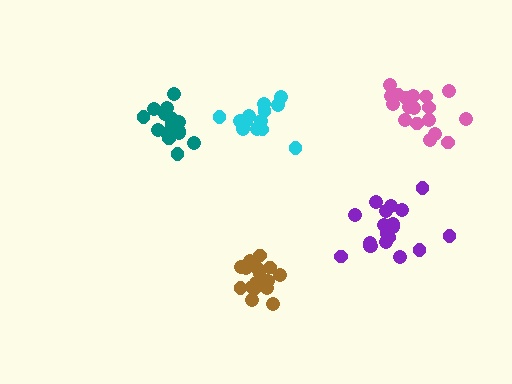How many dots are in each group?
Group 1: 14 dots, Group 2: 19 dots, Group 3: 15 dots, Group 4: 18 dots, Group 5: 19 dots (85 total).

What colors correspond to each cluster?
The clusters are colored: cyan, purple, teal, brown, pink.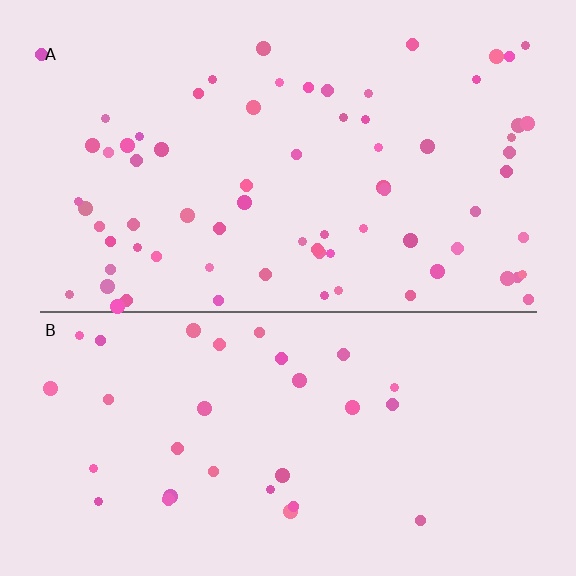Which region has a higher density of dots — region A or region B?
A (the top).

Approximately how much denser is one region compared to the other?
Approximately 2.3× — region A over region B.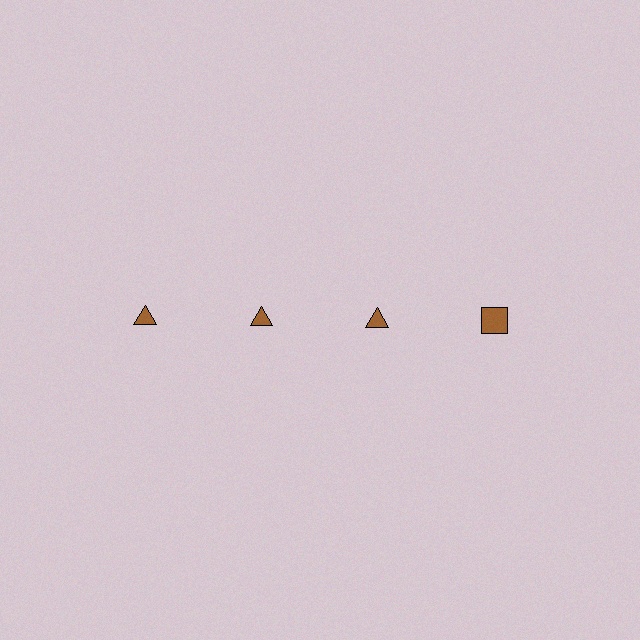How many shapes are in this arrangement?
There are 4 shapes arranged in a grid pattern.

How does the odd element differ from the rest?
It has a different shape: square instead of triangle.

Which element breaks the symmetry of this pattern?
The brown square in the top row, second from right column breaks the symmetry. All other shapes are brown triangles.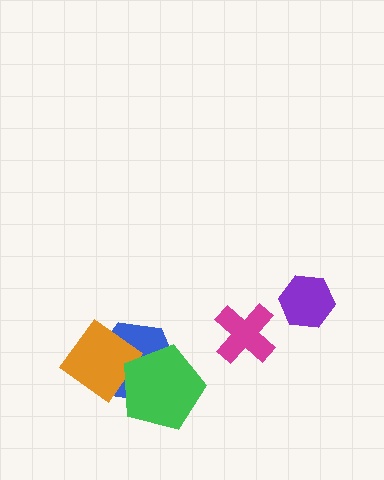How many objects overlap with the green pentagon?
2 objects overlap with the green pentagon.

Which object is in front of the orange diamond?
The green pentagon is in front of the orange diamond.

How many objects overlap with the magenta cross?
0 objects overlap with the magenta cross.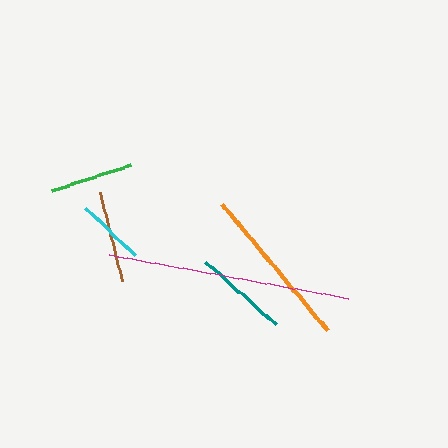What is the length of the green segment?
The green segment is approximately 83 pixels long.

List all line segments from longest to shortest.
From longest to shortest: magenta, orange, teal, brown, green, cyan.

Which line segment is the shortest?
The cyan line is the shortest at approximately 68 pixels.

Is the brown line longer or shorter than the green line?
The brown line is longer than the green line.